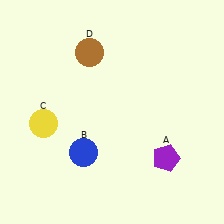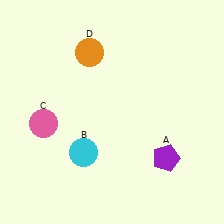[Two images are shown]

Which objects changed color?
B changed from blue to cyan. C changed from yellow to pink. D changed from brown to orange.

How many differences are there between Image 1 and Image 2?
There are 3 differences between the two images.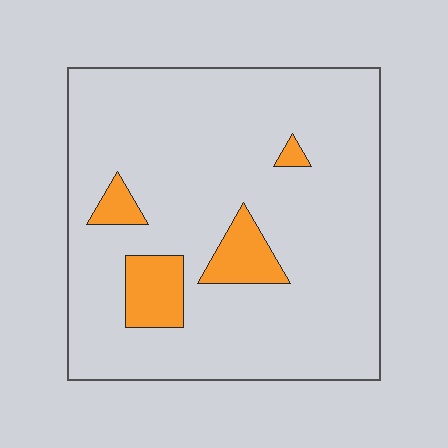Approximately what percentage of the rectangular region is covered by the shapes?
Approximately 10%.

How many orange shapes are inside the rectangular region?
4.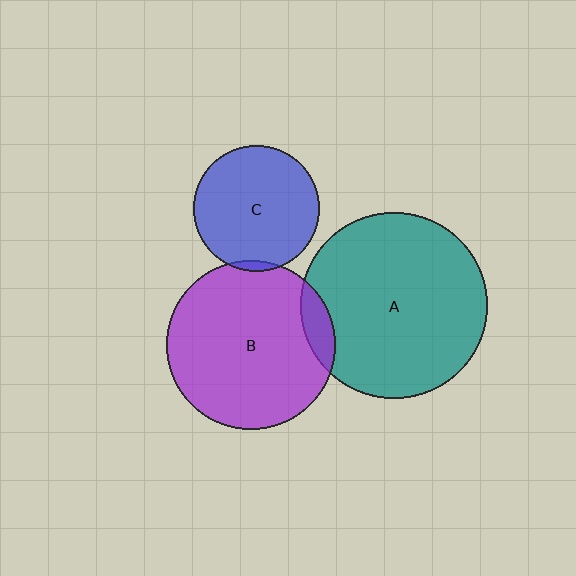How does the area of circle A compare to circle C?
Approximately 2.2 times.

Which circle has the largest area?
Circle A (teal).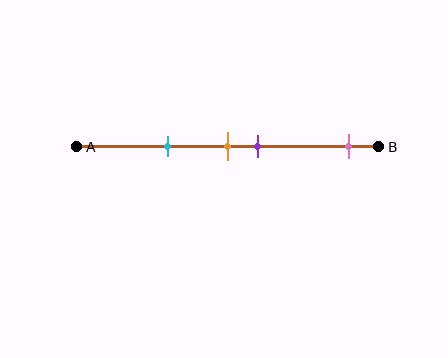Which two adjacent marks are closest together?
The orange and purple marks are the closest adjacent pair.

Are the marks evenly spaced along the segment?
No, the marks are not evenly spaced.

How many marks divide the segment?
There are 4 marks dividing the segment.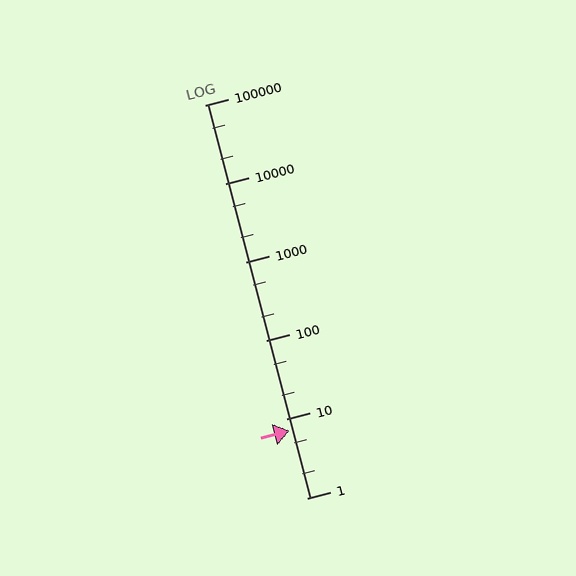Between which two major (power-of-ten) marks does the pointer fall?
The pointer is between 1 and 10.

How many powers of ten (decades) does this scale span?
The scale spans 5 decades, from 1 to 100000.